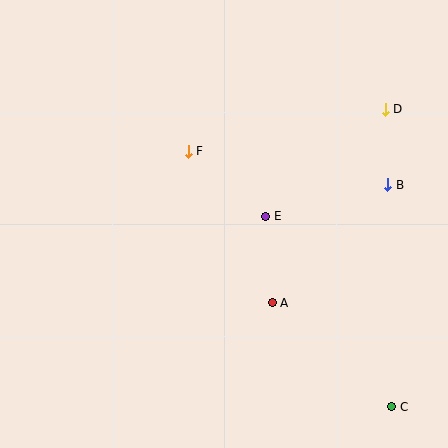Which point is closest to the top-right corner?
Point D is closest to the top-right corner.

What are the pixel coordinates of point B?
Point B is at (388, 185).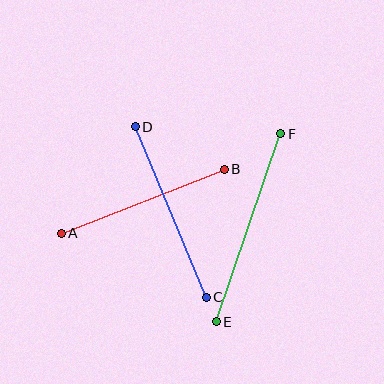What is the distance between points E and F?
The distance is approximately 199 pixels.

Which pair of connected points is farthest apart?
Points E and F are farthest apart.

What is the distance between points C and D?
The distance is approximately 185 pixels.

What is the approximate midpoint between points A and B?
The midpoint is at approximately (143, 201) pixels.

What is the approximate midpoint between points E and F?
The midpoint is at approximately (249, 228) pixels.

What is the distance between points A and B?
The distance is approximately 175 pixels.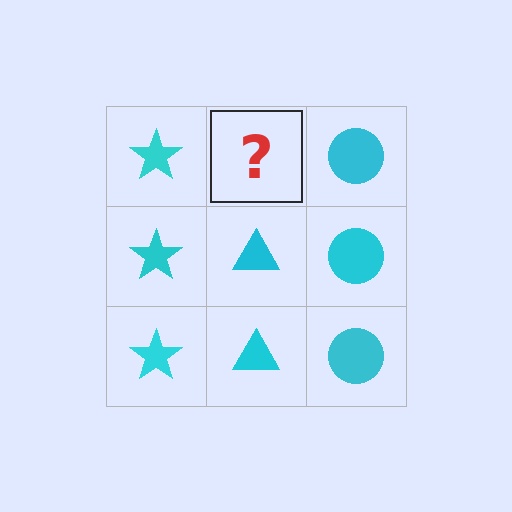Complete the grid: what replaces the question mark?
The question mark should be replaced with a cyan triangle.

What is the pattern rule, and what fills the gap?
The rule is that each column has a consistent shape. The gap should be filled with a cyan triangle.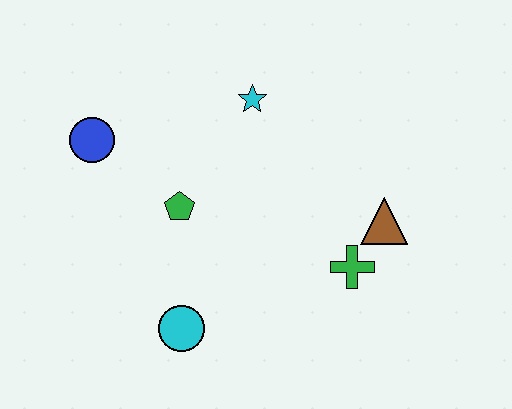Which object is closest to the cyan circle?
The green pentagon is closest to the cyan circle.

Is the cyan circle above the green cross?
No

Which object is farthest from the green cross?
The blue circle is farthest from the green cross.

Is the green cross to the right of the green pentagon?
Yes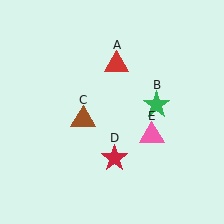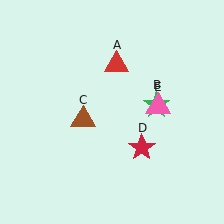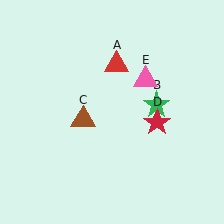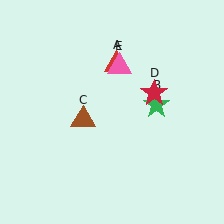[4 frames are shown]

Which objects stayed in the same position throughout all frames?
Red triangle (object A) and green star (object B) and brown triangle (object C) remained stationary.